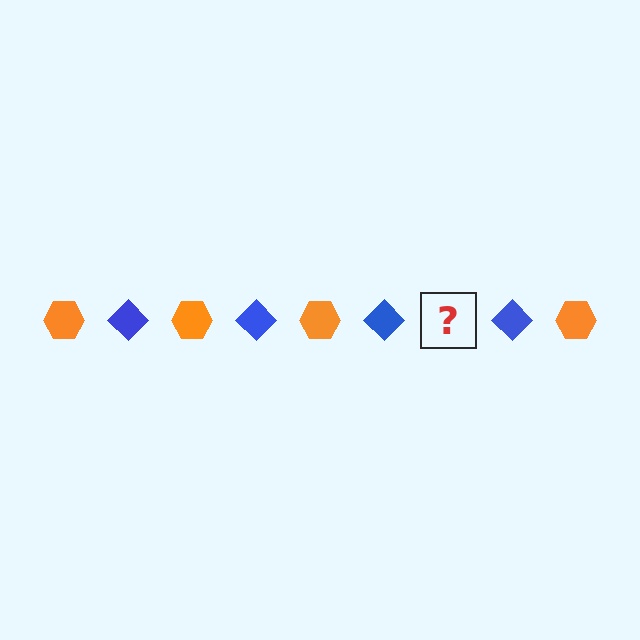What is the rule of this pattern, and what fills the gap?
The rule is that the pattern alternates between orange hexagon and blue diamond. The gap should be filled with an orange hexagon.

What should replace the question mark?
The question mark should be replaced with an orange hexagon.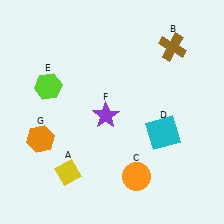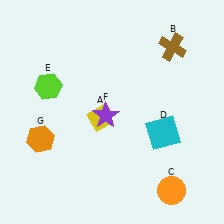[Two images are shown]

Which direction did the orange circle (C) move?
The orange circle (C) moved right.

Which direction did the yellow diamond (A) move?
The yellow diamond (A) moved up.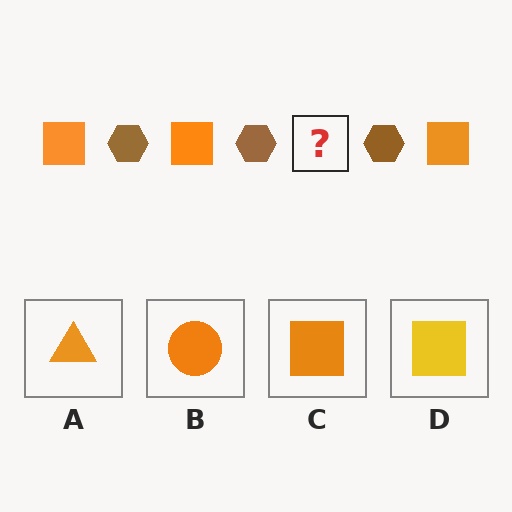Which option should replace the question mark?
Option C.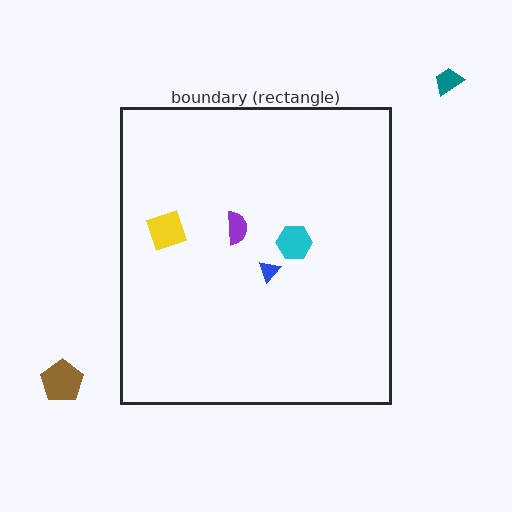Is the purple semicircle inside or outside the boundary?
Inside.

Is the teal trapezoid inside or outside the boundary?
Outside.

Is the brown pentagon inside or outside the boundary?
Outside.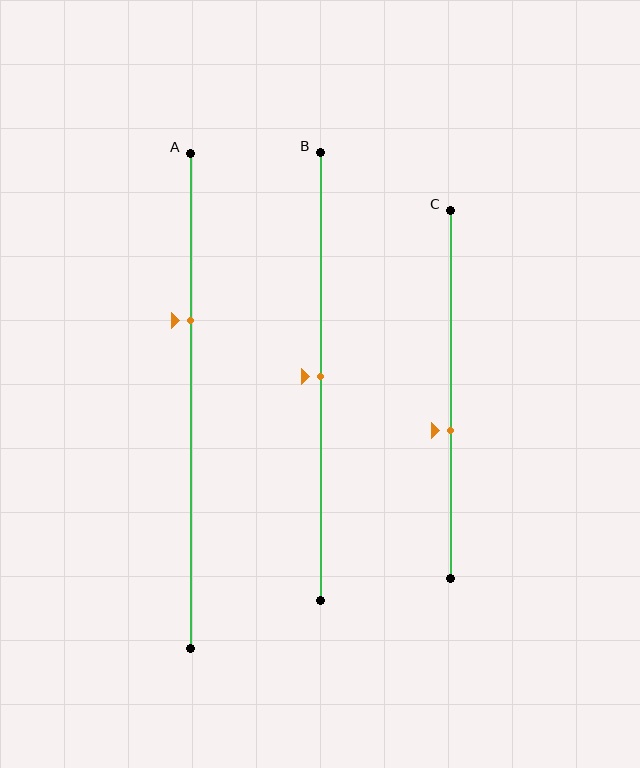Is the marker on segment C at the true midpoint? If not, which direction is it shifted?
No, the marker on segment C is shifted downward by about 10% of the segment length.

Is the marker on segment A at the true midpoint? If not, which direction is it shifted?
No, the marker on segment A is shifted upward by about 16% of the segment length.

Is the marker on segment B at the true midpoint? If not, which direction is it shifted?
Yes, the marker on segment B is at the true midpoint.